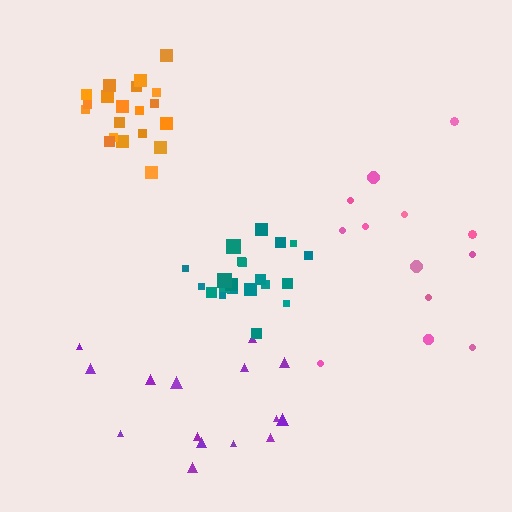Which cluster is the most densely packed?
Teal.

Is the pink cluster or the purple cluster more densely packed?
Purple.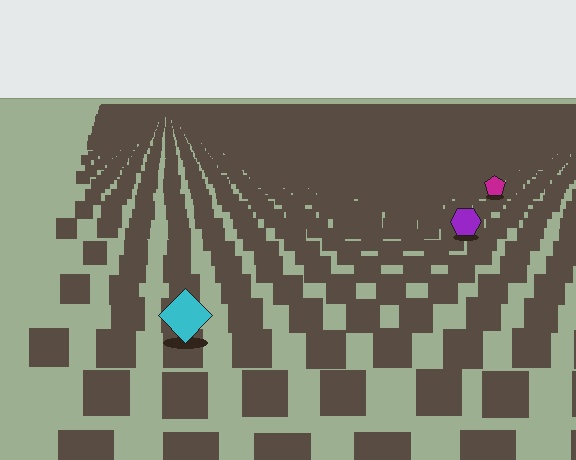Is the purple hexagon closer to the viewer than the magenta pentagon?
Yes. The purple hexagon is closer — you can tell from the texture gradient: the ground texture is coarser near it.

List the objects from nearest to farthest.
From nearest to farthest: the cyan diamond, the purple hexagon, the magenta pentagon.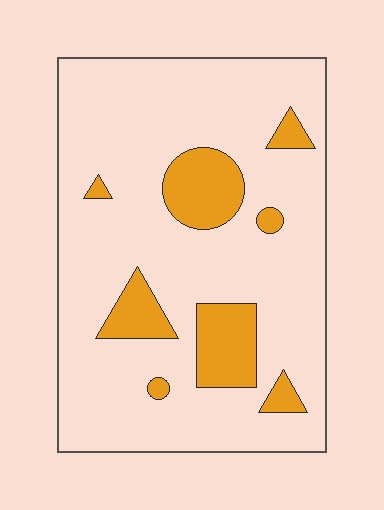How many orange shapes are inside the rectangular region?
8.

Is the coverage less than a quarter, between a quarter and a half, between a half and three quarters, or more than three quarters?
Less than a quarter.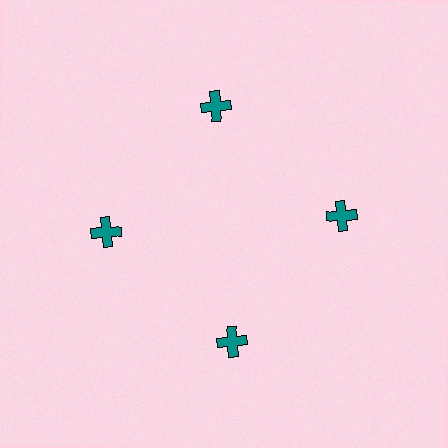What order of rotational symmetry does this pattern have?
This pattern has 4-fold rotational symmetry.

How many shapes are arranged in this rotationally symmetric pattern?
There are 4 shapes, arranged in 4 groups of 1.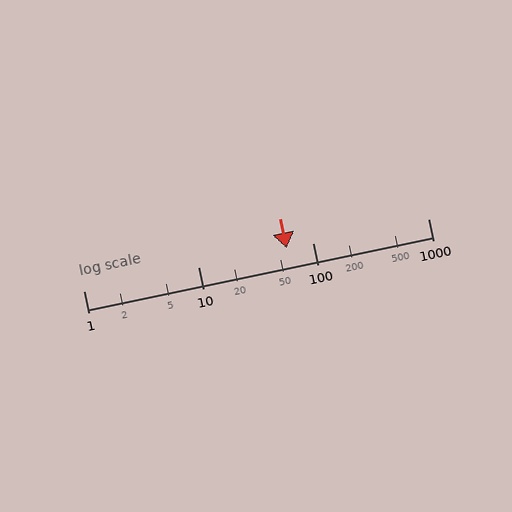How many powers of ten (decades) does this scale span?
The scale spans 3 decades, from 1 to 1000.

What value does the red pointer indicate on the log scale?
The pointer indicates approximately 59.